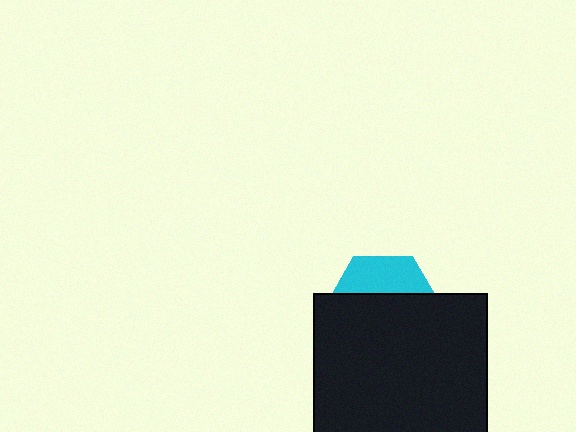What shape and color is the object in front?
The object in front is a black rectangle.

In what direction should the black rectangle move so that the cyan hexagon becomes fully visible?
The black rectangle should move down. That is the shortest direction to clear the overlap and leave the cyan hexagon fully visible.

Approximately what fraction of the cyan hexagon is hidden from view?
Roughly 67% of the cyan hexagon is hidden behind the black rectangle.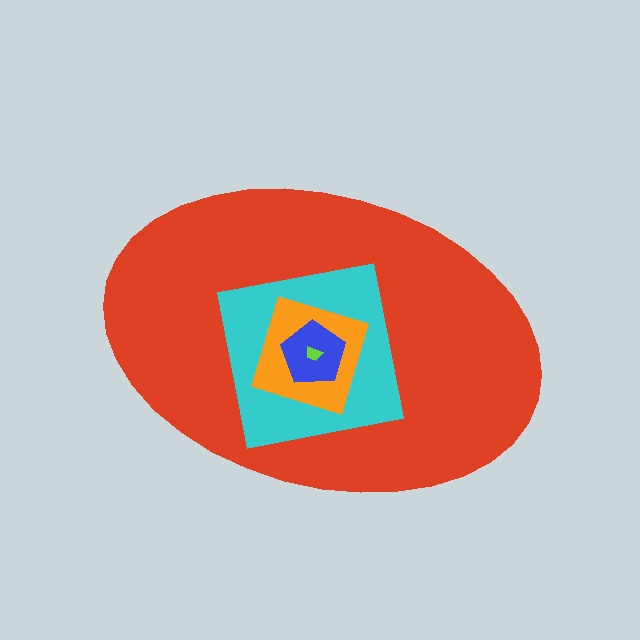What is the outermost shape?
The red ellipse.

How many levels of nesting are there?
5.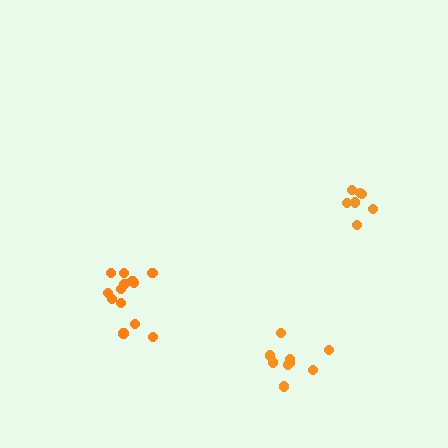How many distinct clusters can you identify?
There are 3 distinct clusters.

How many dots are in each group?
Group 1: 7 dots, Group 2: 13 dots, Group 3: 9 dots (29 total).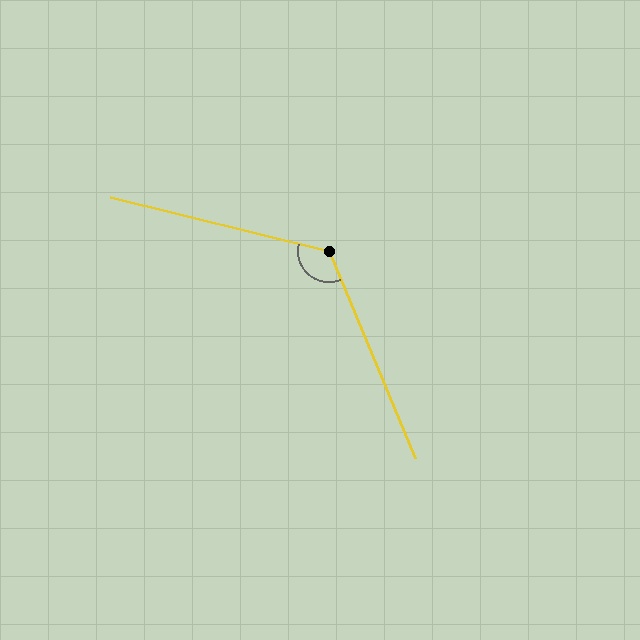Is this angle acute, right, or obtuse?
It is obtuse.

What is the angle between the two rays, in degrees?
Approximately 127 degrees.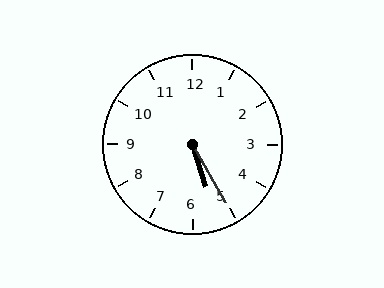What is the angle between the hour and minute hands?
Approximately 12 degrees.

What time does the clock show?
5:25.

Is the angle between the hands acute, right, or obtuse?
It is acute.